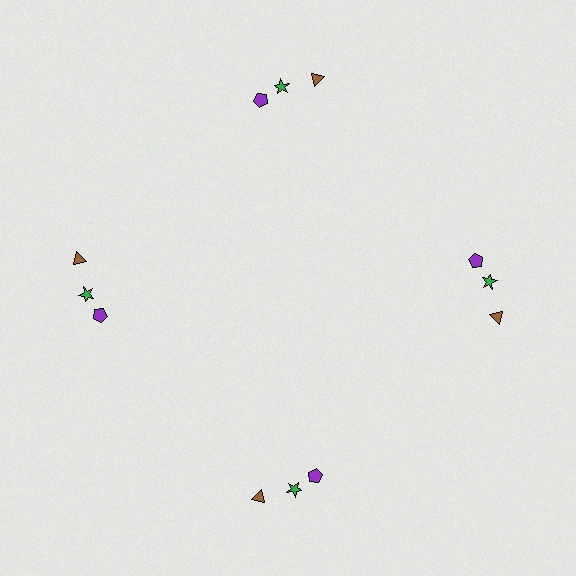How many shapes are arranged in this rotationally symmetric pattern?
There are 12 shapes, arranged in 4 groups of 3.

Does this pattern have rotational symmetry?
Yes, this pattern has 4-fold rotational symmetry. It looks the same after rotating 90 degrees around the center.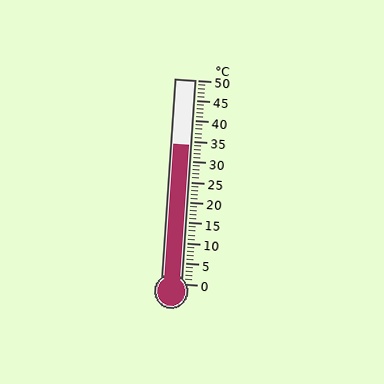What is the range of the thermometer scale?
The thermometer scale ranges from 0°C to 50°C.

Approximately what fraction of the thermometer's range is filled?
The thermometer is filled to approximately 70% of its range.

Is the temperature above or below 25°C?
The temperature is above 25°C.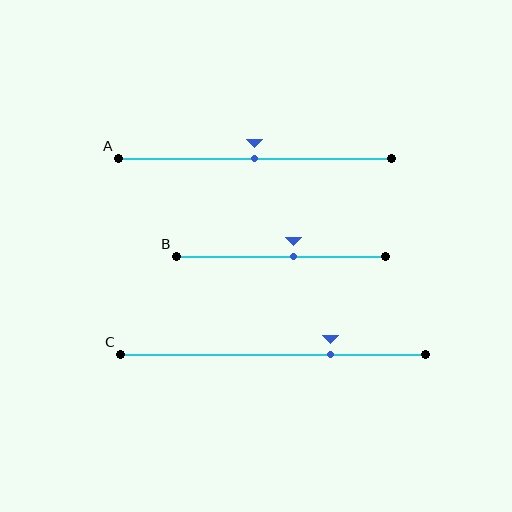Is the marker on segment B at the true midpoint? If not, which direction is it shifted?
No, the marker on segment B is shifted to the right by about 6% of the segment length.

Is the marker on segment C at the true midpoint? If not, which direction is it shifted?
No, the marker on segment C is shifted to the right by about 19% of the segment length.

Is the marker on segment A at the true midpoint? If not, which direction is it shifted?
Yes, the marker on segment A is at the true midpoint.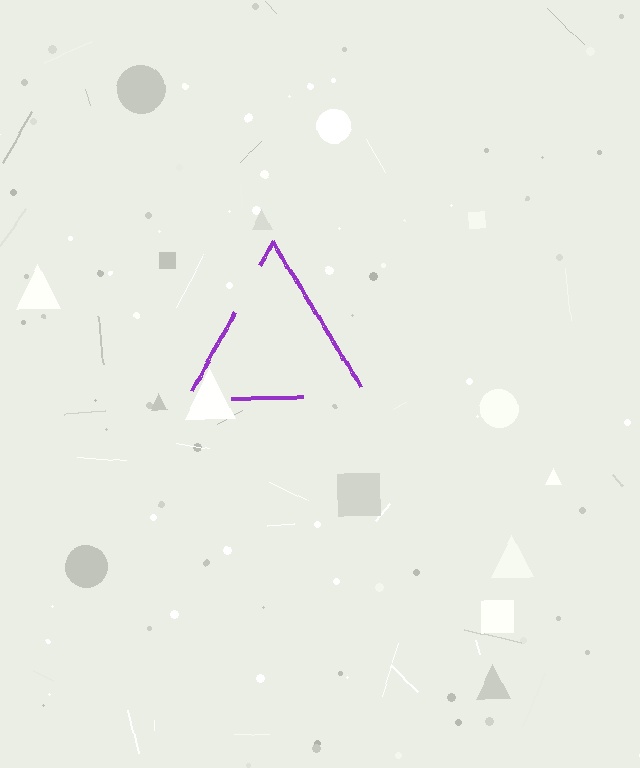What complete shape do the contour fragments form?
The contour fragments form a triangle.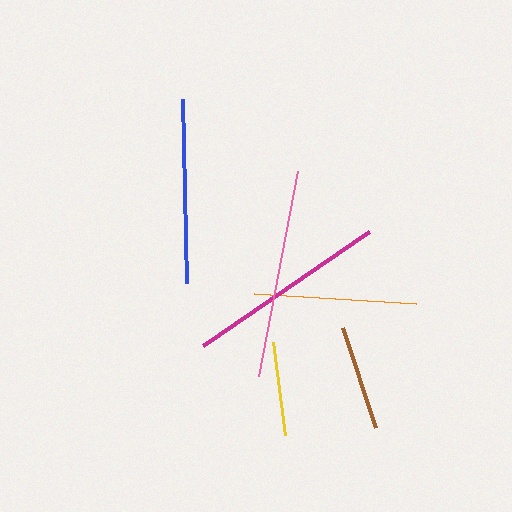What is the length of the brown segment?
The brown segment is approximately 105 pixels long.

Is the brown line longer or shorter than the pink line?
The pink line is longer than the brown line.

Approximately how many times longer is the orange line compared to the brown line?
The orange line is approximately 1.6 times the length of the brown line.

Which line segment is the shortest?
The yellow line is the shortest at approximately 94 pixels.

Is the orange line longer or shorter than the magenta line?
The magenta line is longer than the orange line.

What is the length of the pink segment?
The pink segment is approximately 209 pixels long.